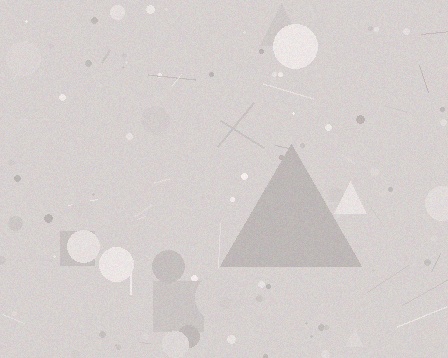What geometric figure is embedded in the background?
A triangle is embedded in the background.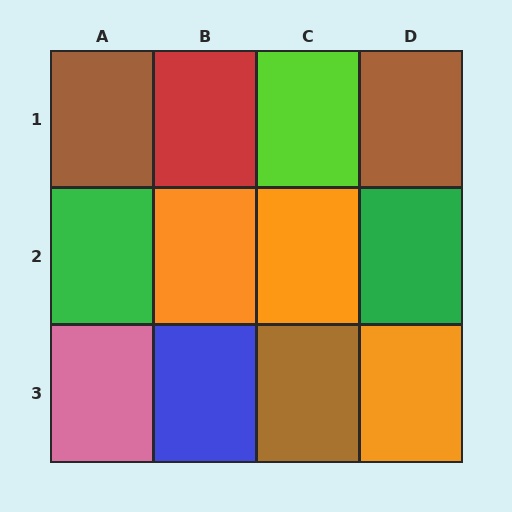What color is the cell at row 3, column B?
Blue.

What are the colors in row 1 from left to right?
Brown, red, lime, brown.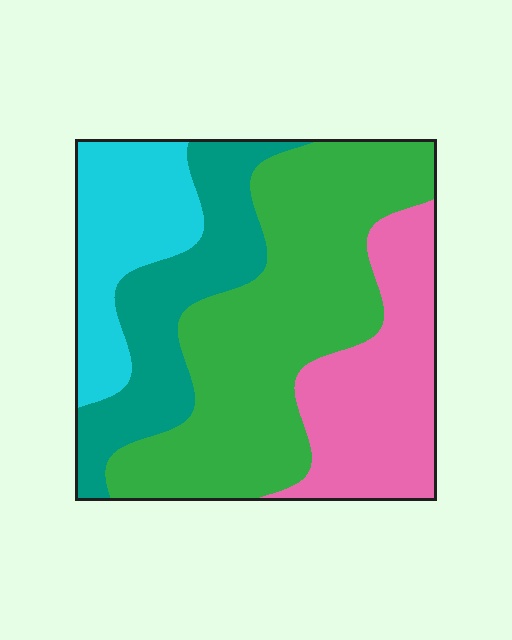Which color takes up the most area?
Green, at roughly 40%.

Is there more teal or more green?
Green.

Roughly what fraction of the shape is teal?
Teal takes up about one fifth (1/5) of the shape.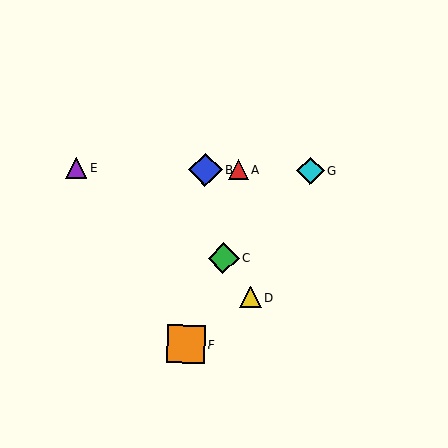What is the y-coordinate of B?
Object B is at y≈170.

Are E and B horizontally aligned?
Yes, both are at y≈168.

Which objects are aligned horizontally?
Objects A, B, E, G are aligned horizontally.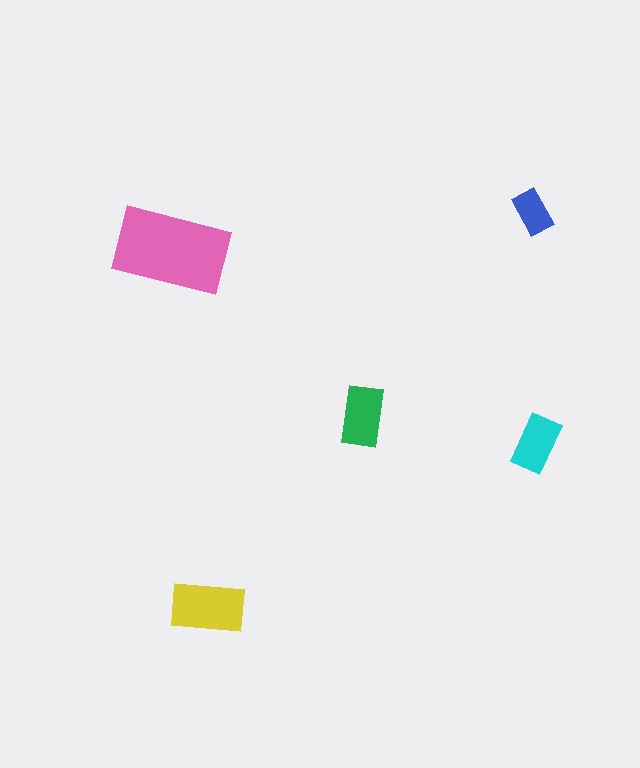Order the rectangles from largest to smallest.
the pink one, the yellow one, the green one, the cyan one, the blue one.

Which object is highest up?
The blue rectangle is topmost.